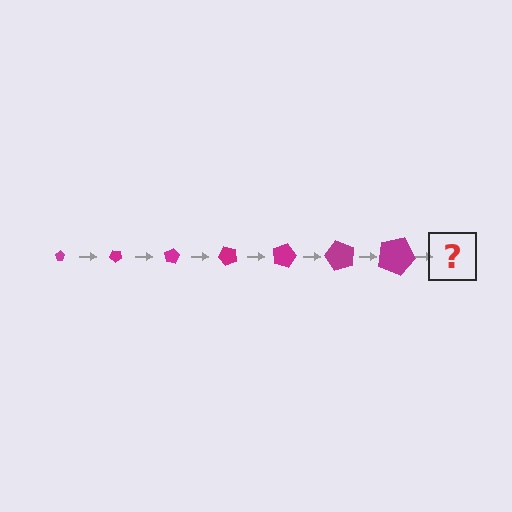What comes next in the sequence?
The next element should be a pentagon, larger than the previous one and rotated 280 degrees from the start.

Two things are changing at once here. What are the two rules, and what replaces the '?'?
The two rules are that the pentagon grows larger each step and it rotates 40 degrees each step. The '?' should be a pentagon, larger than the previous one and rotated 280 degrees from the start.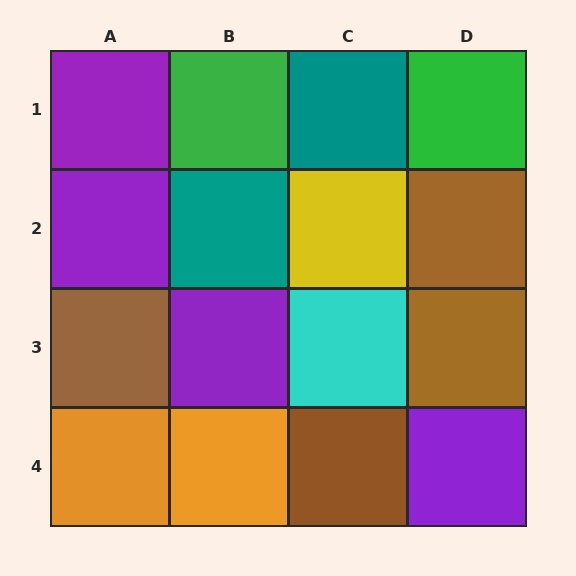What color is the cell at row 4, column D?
Purple.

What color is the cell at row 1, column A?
Purple.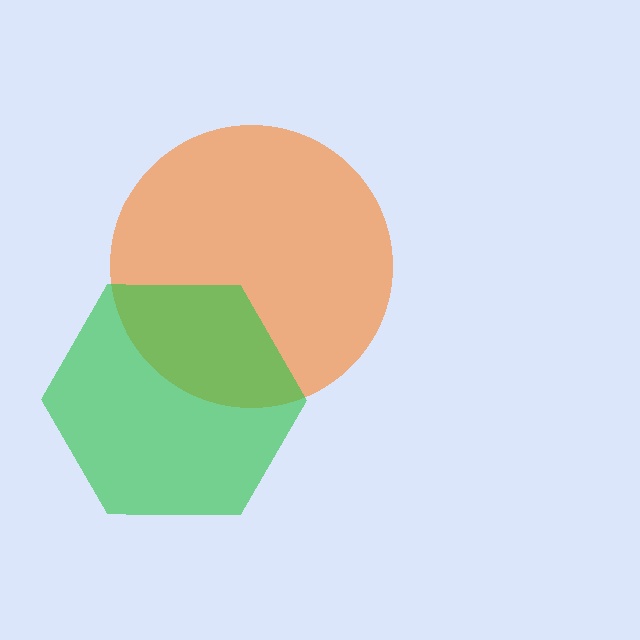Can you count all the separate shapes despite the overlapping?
Yes, there are 2 separate shapes.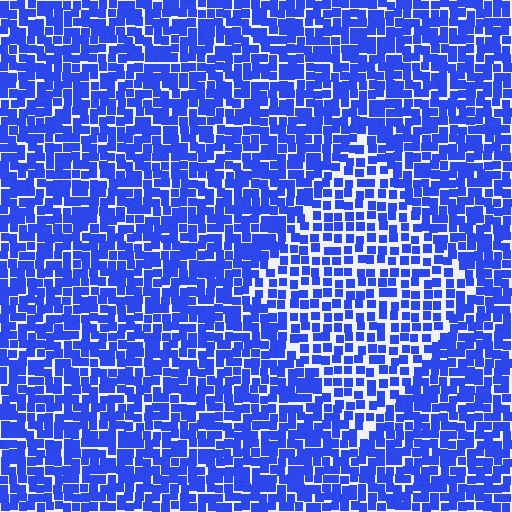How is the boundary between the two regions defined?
The boundary is defined by a change in element density (approximately 1.5x ratio). All elements are the same color, size, and shape.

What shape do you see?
I see a diamond.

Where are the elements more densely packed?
The elements are more densely packed outside the diamond boundary.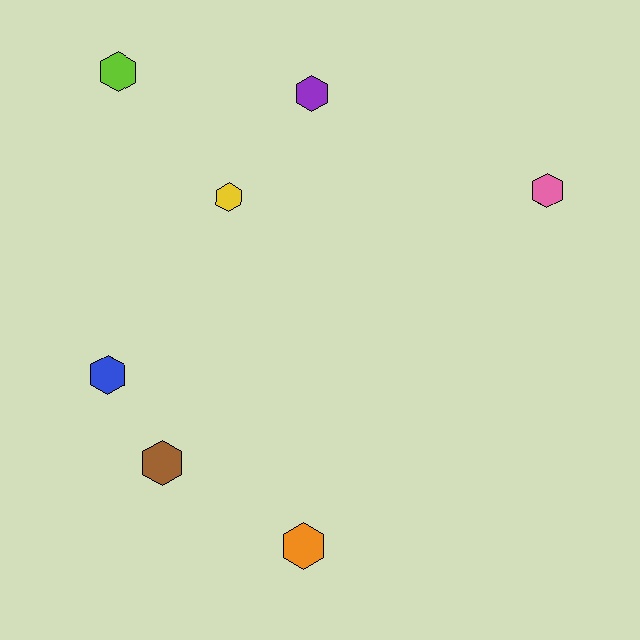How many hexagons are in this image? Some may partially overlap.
There are 7 hexagons.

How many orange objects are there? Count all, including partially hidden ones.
There is 1 orange object.